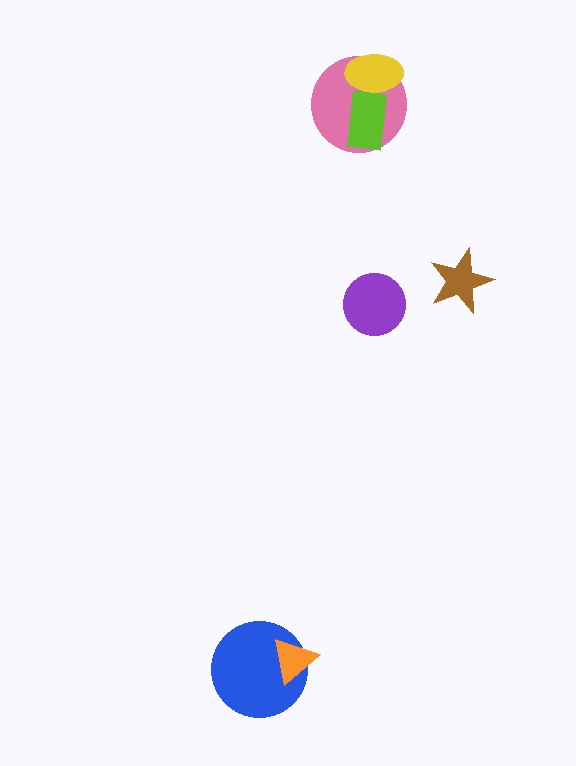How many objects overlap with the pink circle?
2 objects overlap with the pink circle.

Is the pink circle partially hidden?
Yes, it is partially covered by another shape.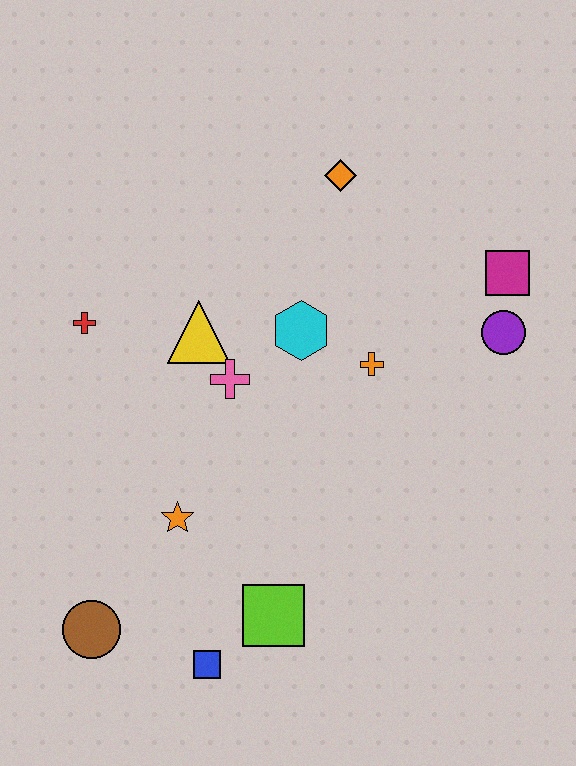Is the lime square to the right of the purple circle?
No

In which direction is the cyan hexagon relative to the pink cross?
The cyan hexagon is to the right of the pink cross.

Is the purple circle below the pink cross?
No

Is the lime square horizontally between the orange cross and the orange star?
Yes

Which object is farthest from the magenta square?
The brown circle is farthest from the magenta square.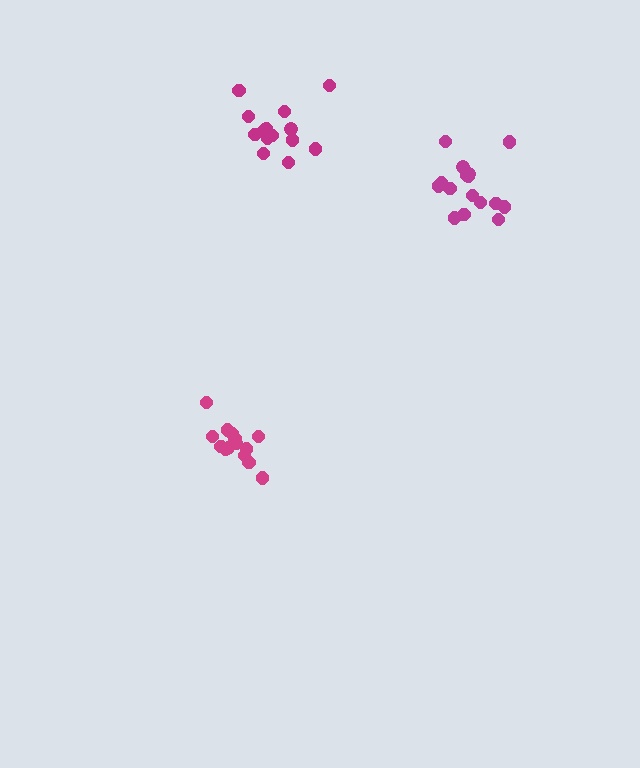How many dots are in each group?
Group 1: 14 dots, Group 2: 16 dots, Group 3: 14 dots (44 total).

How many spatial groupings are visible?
There are 3 spatial groupings.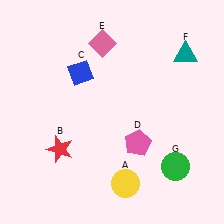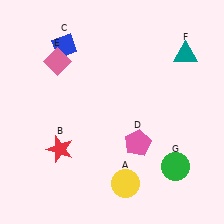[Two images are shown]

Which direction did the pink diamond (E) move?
The pink diamond (E) moved left.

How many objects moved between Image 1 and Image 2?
2 objects moved between the two images.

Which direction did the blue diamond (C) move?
The blue diamond (C) moved up.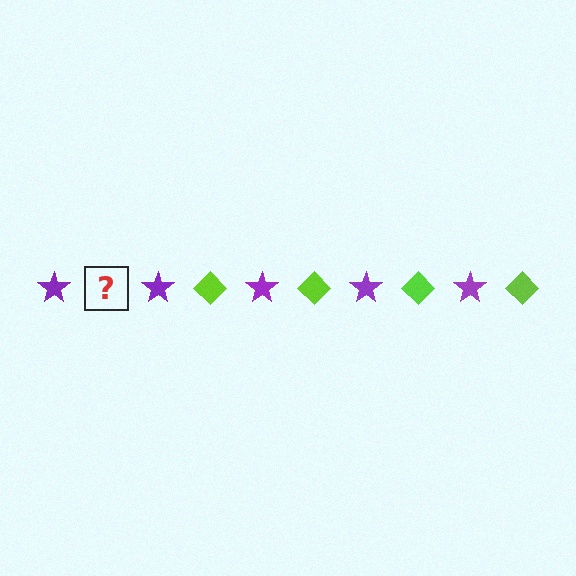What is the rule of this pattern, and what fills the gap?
The rule is that the pattern alternates between purple star and lime diamond. The gap should be filled with a lime diamond.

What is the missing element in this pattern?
The missing element is a lime diamond.